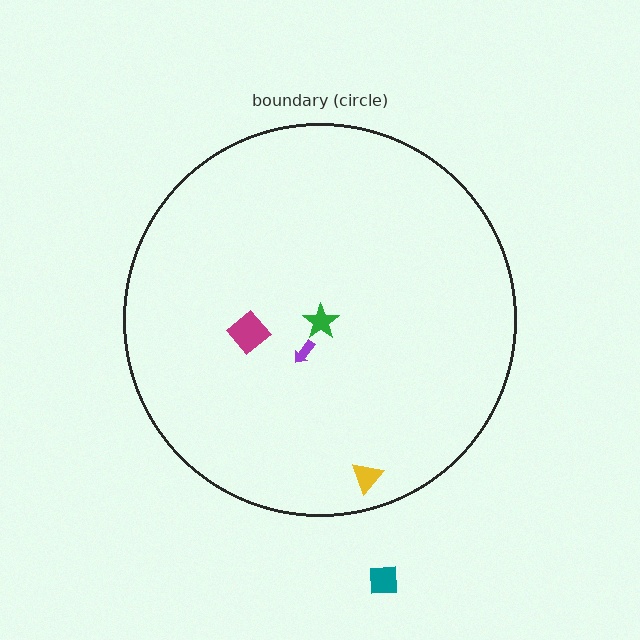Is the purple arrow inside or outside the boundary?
Inside.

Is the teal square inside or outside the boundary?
Outside.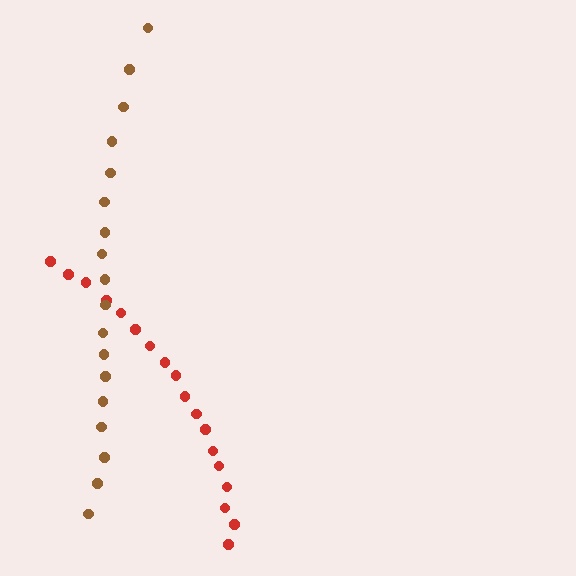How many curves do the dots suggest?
There are 2 distinct paths.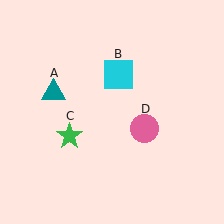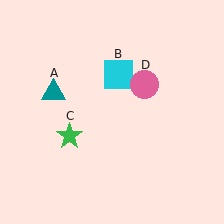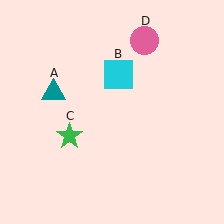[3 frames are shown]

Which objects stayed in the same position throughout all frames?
Teal triangle (object A) and cyan square (object B) and green star (object C) remained stationary.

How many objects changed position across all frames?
1 object changed position: pink circle (object D).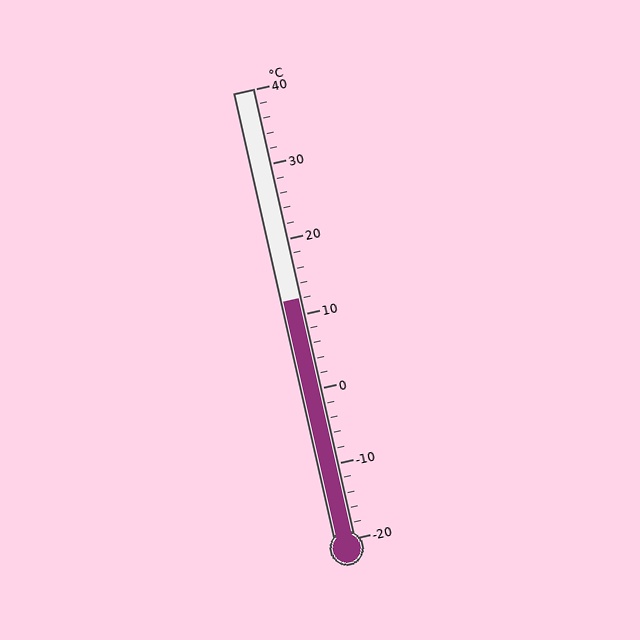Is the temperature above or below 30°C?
The temperature is below 30°C.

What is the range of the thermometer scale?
The thermometer scale ranges from -20°C to 40°C.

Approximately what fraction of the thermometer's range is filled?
The thermometer is filled to approximately 55% of its range.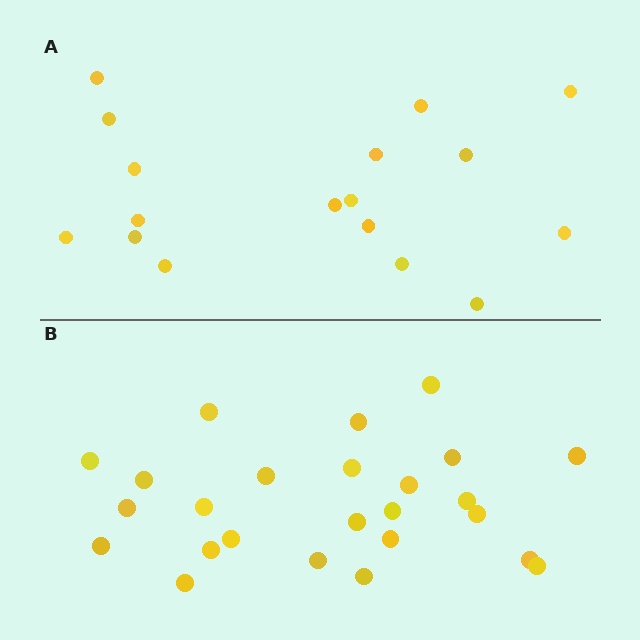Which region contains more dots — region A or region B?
Region B (the bottom region) has more dots.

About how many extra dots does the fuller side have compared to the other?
Region B has roughly 8 or so more dots than region A.